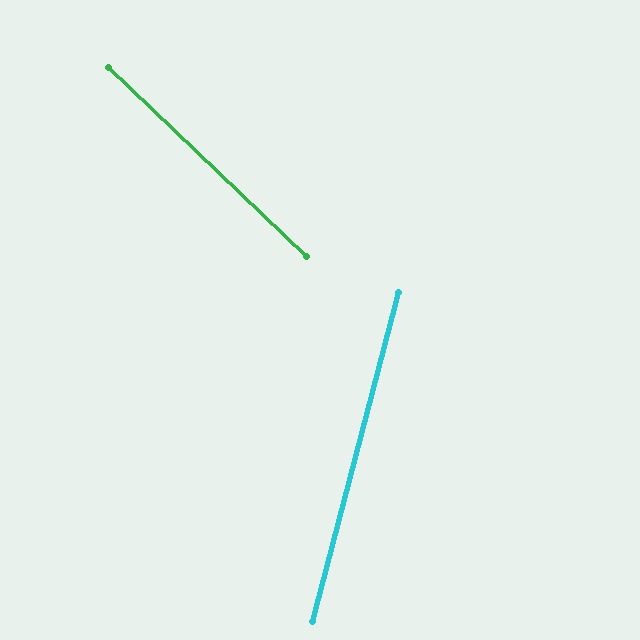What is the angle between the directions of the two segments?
Approximately 61 degrees.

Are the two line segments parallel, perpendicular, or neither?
Neither parallel nor perpendicular — they differ by about 61°.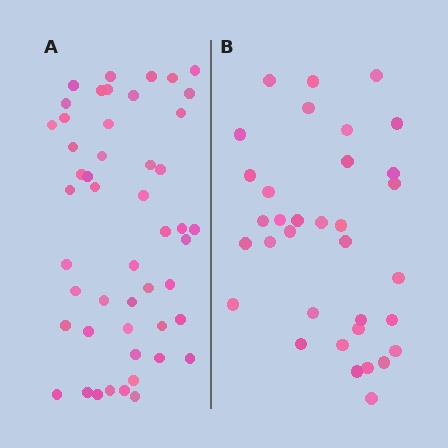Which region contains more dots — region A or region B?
Region A (the left region) has more dots.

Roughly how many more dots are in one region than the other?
Region A has approximately 15 more dots than region B.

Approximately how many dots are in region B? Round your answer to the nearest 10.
About 30 dots. (The exact count is 34, which rounds to 30.)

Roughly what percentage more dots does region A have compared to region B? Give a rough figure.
About 45% more.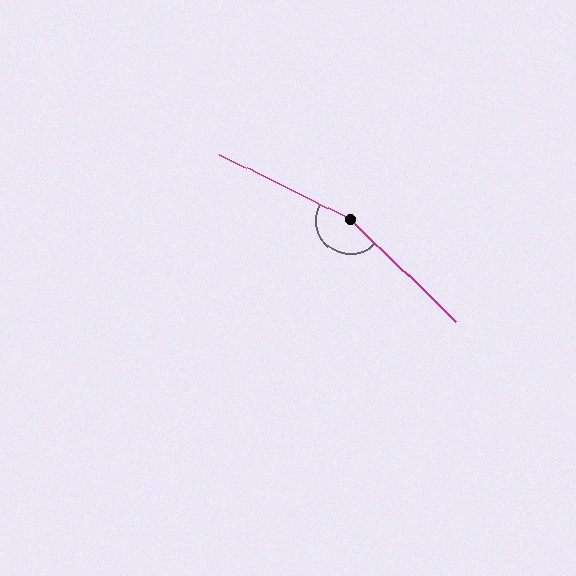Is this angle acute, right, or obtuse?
It is obtuse.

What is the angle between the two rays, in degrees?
Approximately 163 degrees.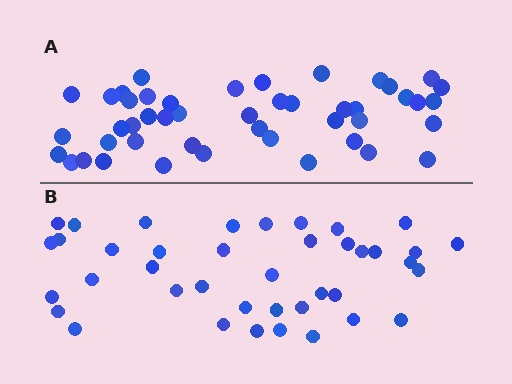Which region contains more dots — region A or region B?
Region A (the top region) has more dots.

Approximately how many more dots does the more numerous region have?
Region A has about 6 more dots than region B.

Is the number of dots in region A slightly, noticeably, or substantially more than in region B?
Region A has only slightly more — the two regions are fairly close. The ratio is roughly 1.1 to 1.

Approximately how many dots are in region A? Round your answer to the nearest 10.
About 50 dots. (The exact count is 46, which rounds to 50.)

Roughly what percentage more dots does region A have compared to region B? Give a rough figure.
About 15% more.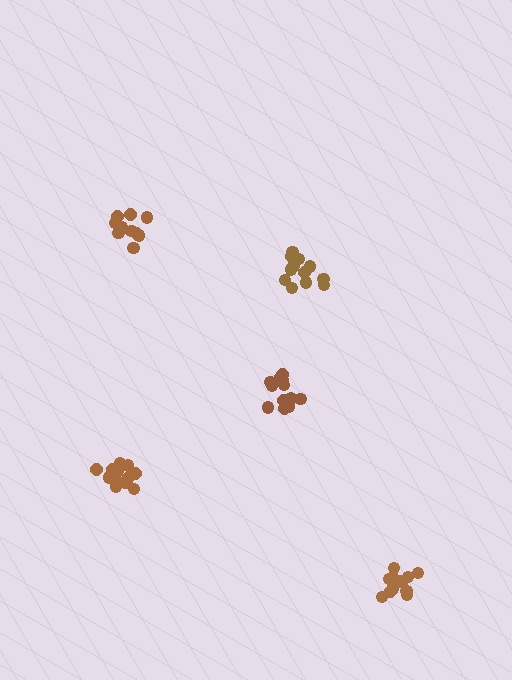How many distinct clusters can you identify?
There are 5 distinct clusters.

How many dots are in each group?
Group 1: 13 dots, Group 2: 12 dots, Group 3: 11 dots, Group 4: 13 dots, Group 5: 14 dots (63 total).